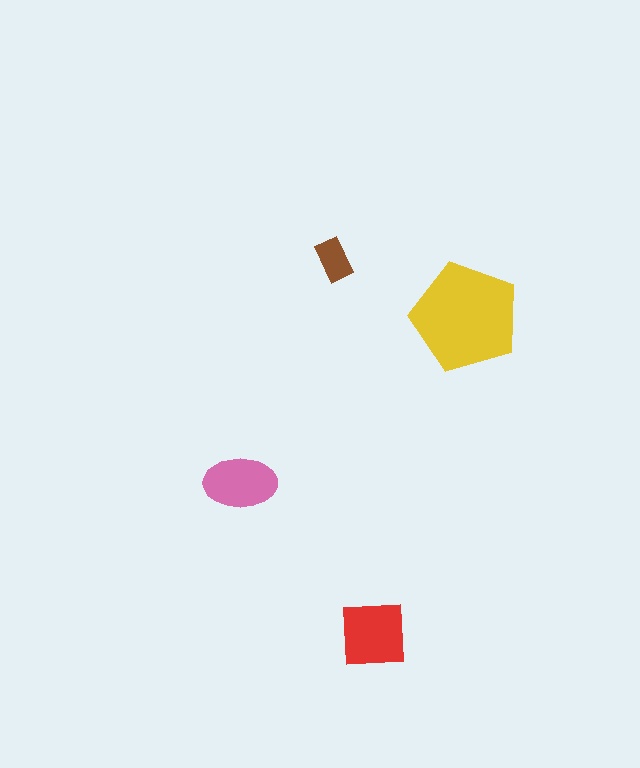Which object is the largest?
The yellow pentagon.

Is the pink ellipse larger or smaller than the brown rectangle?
Larger.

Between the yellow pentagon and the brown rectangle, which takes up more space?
The yellow pentagon.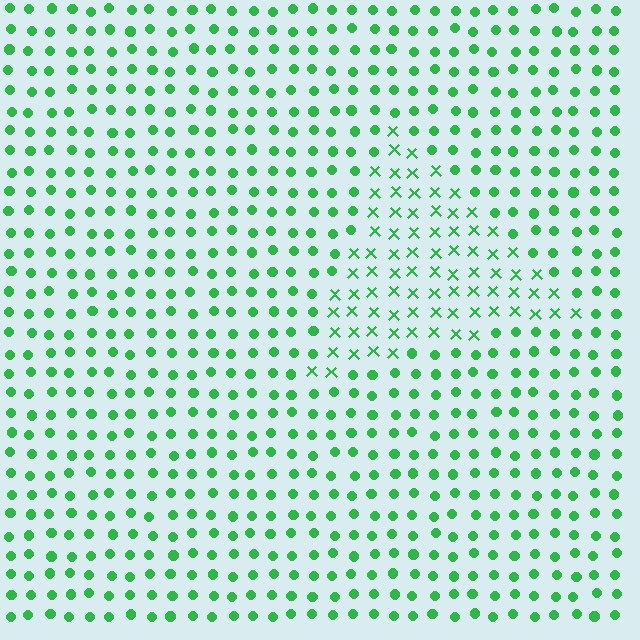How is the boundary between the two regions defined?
The boundary is defined by a change in element shape: X marks inside vs. circles outside. All elements share the same color and spacing.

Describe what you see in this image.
The image is filled with small green elements arranged in a uniform grid. A triangle-shaped region contains X marks, while the surrounding area contains circles. The boundary is defined purely by the change in element shape.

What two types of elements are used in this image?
The image uses X marks inside the triangle region and circles outside it.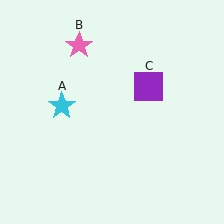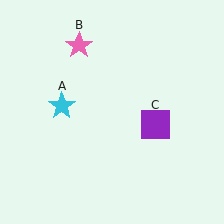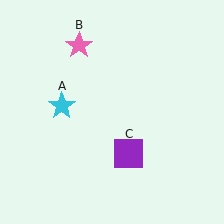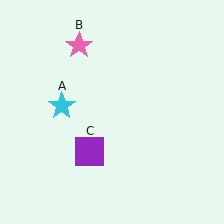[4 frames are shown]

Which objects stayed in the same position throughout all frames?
Cyan star (object A) and pink star (object B) remained stationary.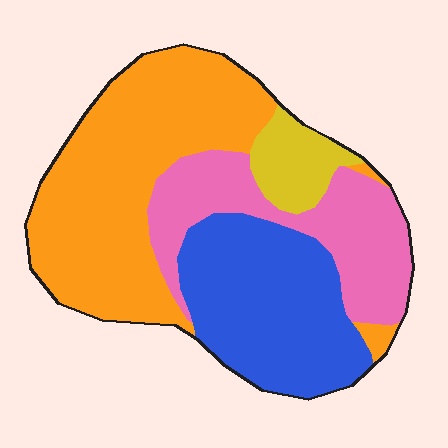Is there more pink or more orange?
Orange.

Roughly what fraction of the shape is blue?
Blue takes up between a quarter and a half of the shape.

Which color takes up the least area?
Yellow, at roughly 10%.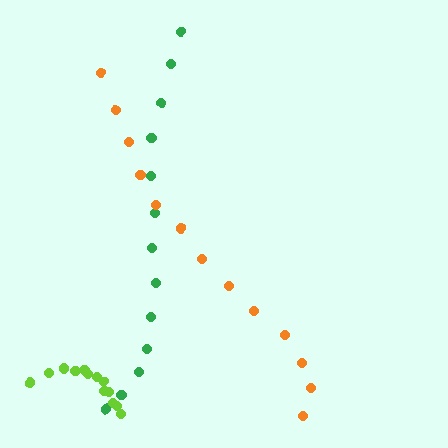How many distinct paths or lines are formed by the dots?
There are 3 distinct paths.